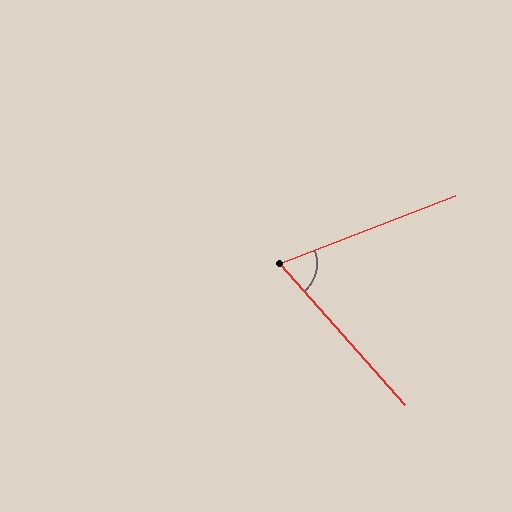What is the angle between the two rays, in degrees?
Approximately 70 degrees.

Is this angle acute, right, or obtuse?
It is acute.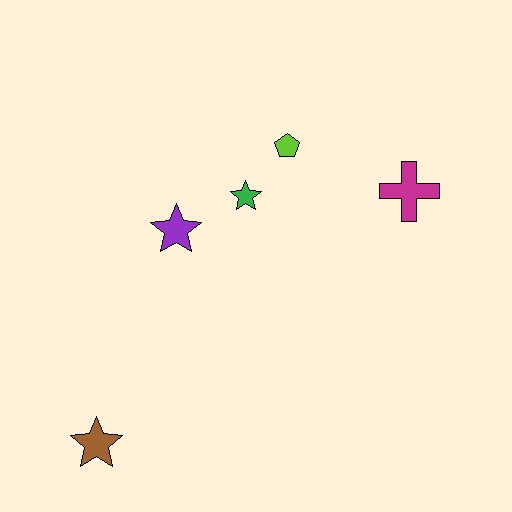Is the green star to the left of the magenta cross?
Yes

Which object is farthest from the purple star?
The magenta cross is farthest from the purple star.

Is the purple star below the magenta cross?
Yes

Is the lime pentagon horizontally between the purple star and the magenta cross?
Yes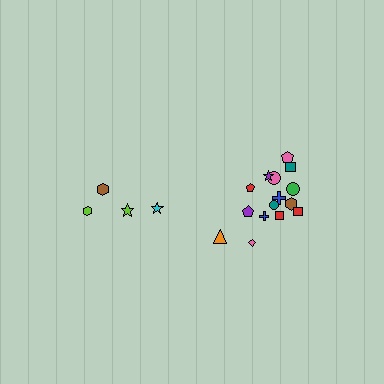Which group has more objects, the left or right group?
The right group.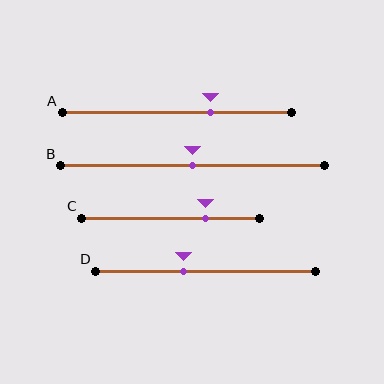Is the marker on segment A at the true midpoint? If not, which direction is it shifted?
No, the marker on segment A is shifted to the right by about 15% of the segment length.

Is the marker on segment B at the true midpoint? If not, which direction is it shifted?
Yes, the marker on segment B is at the true midpoint.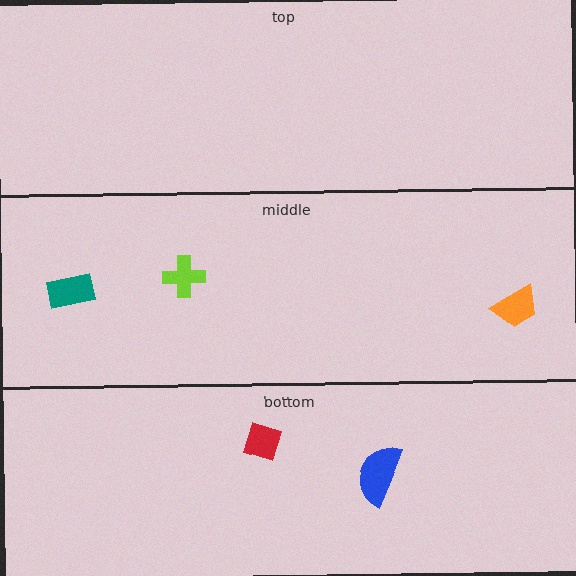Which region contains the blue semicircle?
The bottom region.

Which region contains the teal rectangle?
The middle region.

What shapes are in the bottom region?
The red diamond, the blue semicircle.